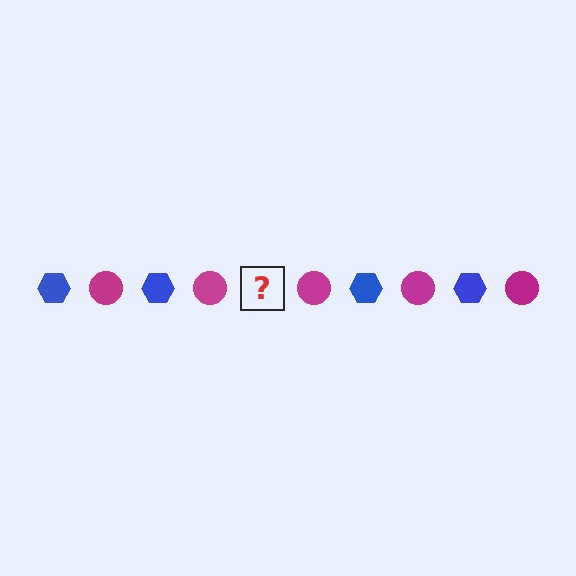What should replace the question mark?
The question mark should be replaced with a blue hexagon.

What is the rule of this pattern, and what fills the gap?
The rule is that the pattern alternates between blue hexagon and magenta circle. The gap should be filled with a blue hexagon.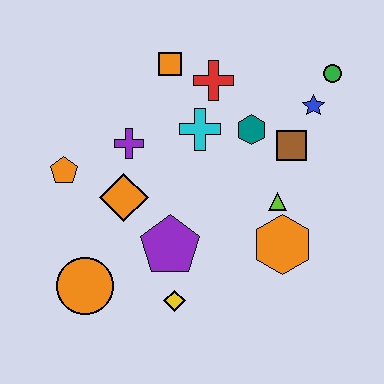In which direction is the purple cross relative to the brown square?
The purple cross is to the left of the brown square.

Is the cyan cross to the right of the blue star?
No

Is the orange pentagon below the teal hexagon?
Yes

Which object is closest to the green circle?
The blue star is closest to the green circle.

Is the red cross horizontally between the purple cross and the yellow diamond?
No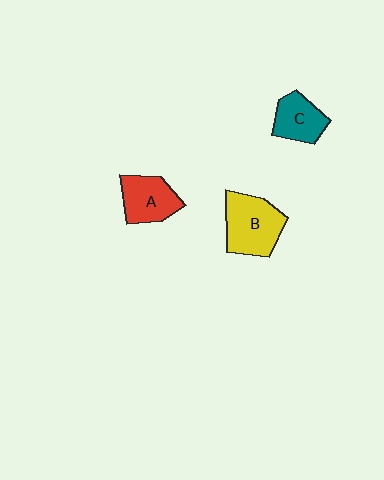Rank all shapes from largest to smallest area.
From largest to smallest: B (yellow), A (red), C (teal).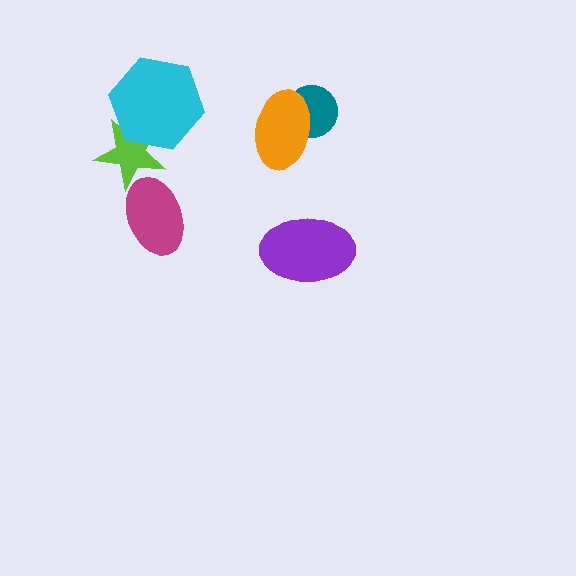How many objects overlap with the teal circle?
1 object overlaps with the teal circle.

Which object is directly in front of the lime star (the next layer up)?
The magenta ellipse is directly in front of the lime star.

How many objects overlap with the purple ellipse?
0 objects overlap with the purple ellipse.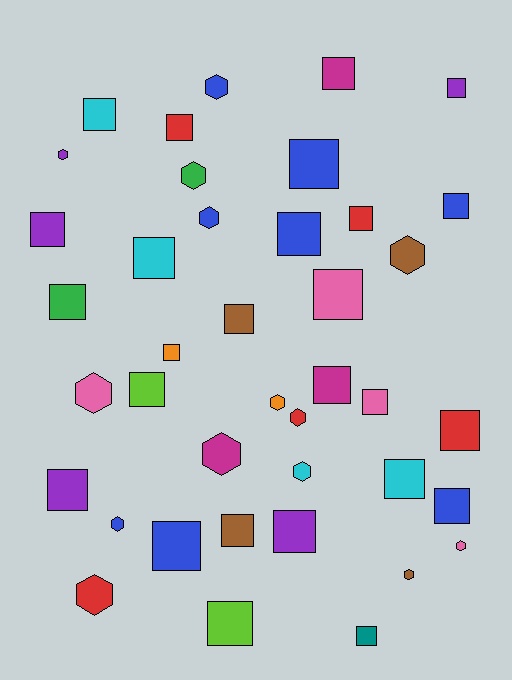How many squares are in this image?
There are 26 squares.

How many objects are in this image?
There are 40 objects.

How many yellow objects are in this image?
There are no yellow objects.